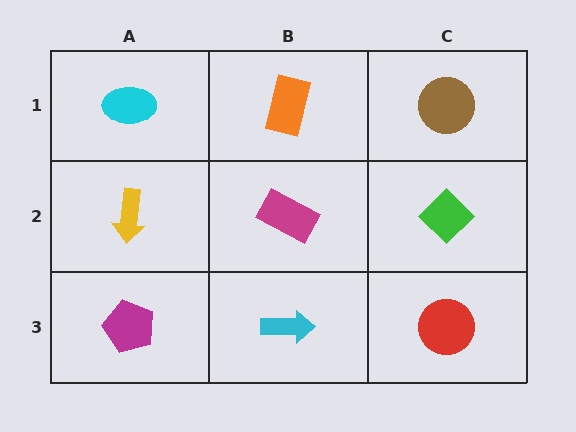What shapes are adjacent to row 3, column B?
A magenta rectangle (row 2, column B), a magenta pentagon (row 3, column A), a red circle (row 3, column C).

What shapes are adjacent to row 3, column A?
A yellow arrow (row 2, column A), a cyan arrow (row 3, column B).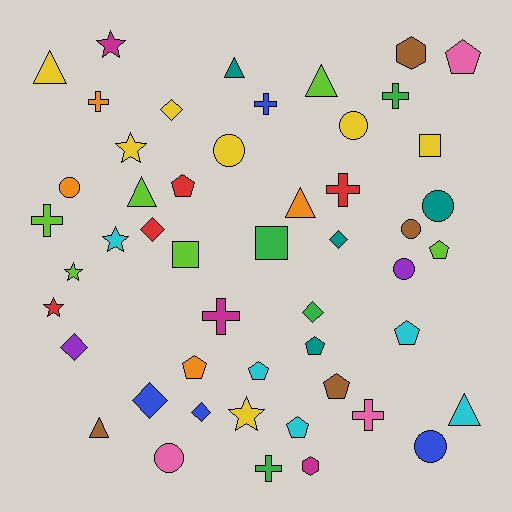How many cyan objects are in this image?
There are 5 cyan objects.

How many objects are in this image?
There are 50 objects.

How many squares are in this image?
There are 3 squares.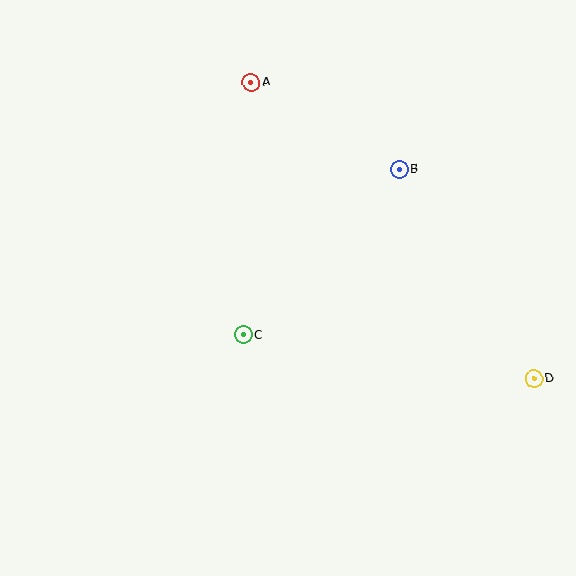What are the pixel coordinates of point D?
Point D is at (534, 379).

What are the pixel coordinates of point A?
Point A is at (251, 82).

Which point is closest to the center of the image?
Point C at (243, 335) is closest to the center.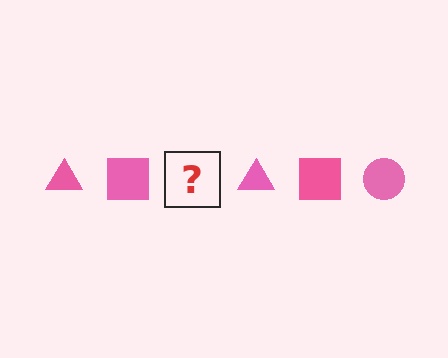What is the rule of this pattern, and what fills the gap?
The rule is that the pattern cycles through triangle, square, circle shapes in pink. The gap should be filled with a pink circle.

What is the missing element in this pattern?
The missing element is a pink circle.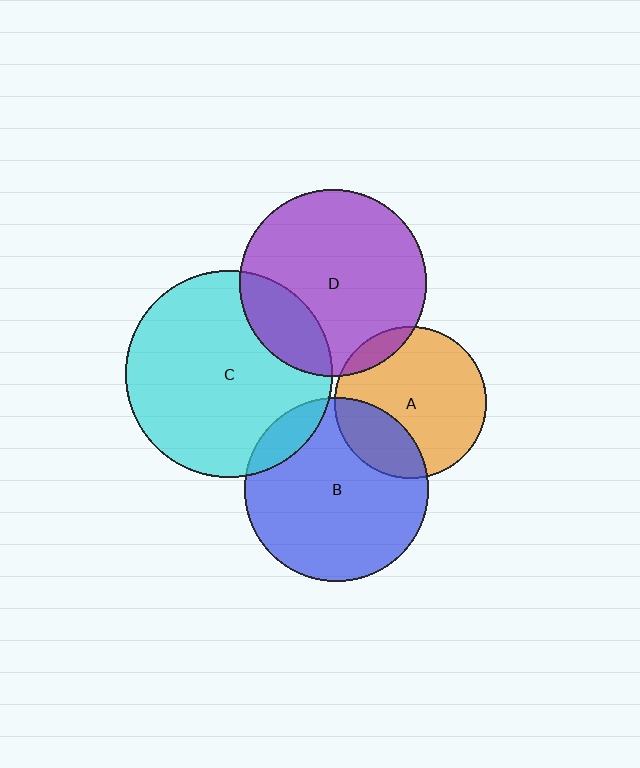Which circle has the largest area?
Circle C (cyan).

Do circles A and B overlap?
Yes.